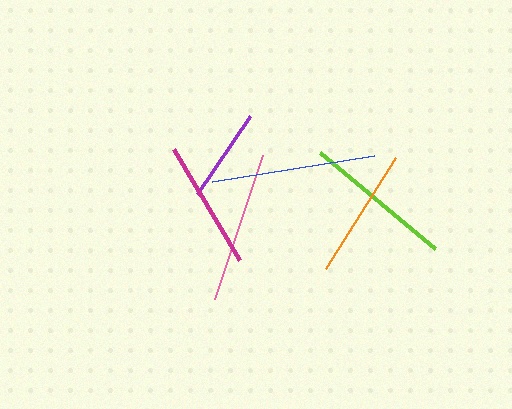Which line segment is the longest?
The blue line is the longest at approximately 164 pixels.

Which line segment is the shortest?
The purple line is the shortest at approximately 94 pixels.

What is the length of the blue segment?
The blue segment is approximately 164 pixels long.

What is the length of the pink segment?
The pink segment is approximately 151 pixels long.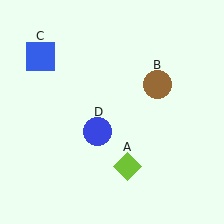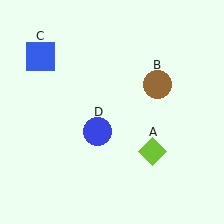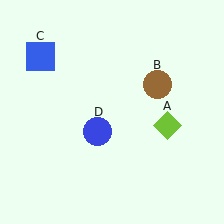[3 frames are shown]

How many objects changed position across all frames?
1 object changed position: lime diamond (object A).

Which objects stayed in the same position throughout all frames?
Brown circle (object B) and blue square (object C) and blue circle (object D) remained stationary.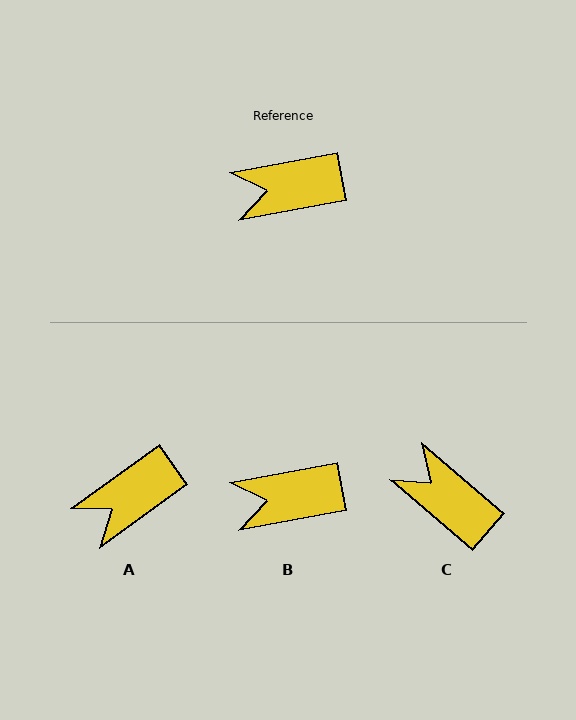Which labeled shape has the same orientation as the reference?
B.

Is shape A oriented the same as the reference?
No, it is off by about 25 degrees.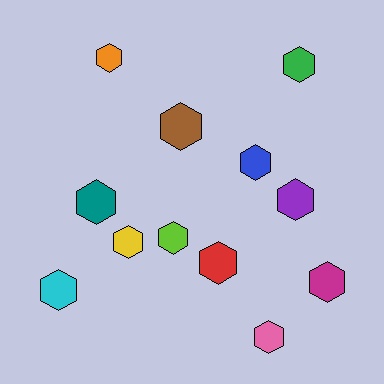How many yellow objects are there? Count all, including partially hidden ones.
There is 1 yellow object.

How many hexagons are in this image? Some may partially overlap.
There are 12 hexagons.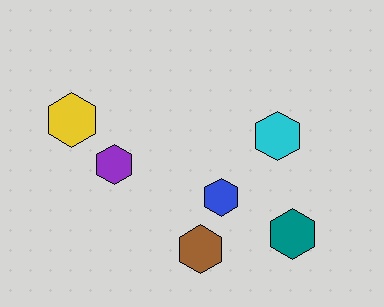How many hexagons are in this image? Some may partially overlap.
There are 6 hexagons.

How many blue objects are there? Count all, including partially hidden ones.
There is 1 blue object.